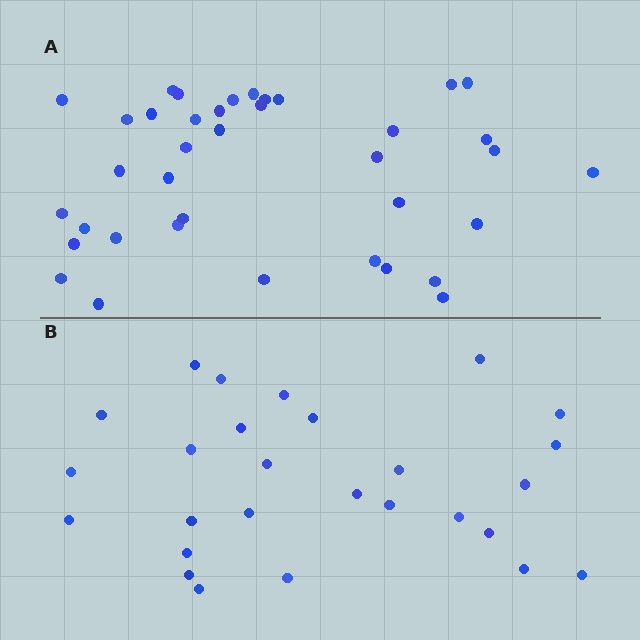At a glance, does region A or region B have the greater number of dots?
Region A (the top region) has more dots.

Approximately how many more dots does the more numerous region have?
Region A has roughly 12 or so more dots than region B.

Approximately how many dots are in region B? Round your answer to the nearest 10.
About 30 dots. (The exact count is 27, which rounds to 30.)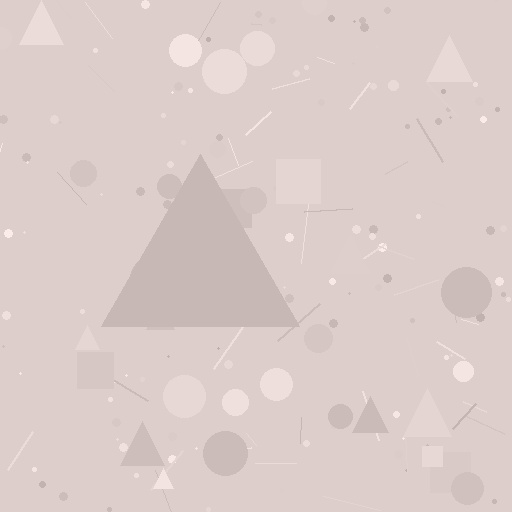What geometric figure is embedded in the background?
A triangle is embedded in the background.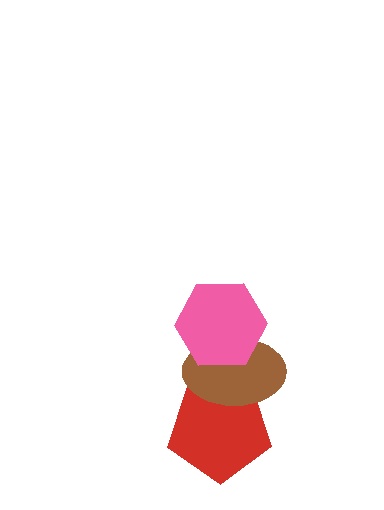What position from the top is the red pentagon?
The red pentagon is 3rd from the top.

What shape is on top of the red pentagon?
The brown ellipse is on top of the red pentagon.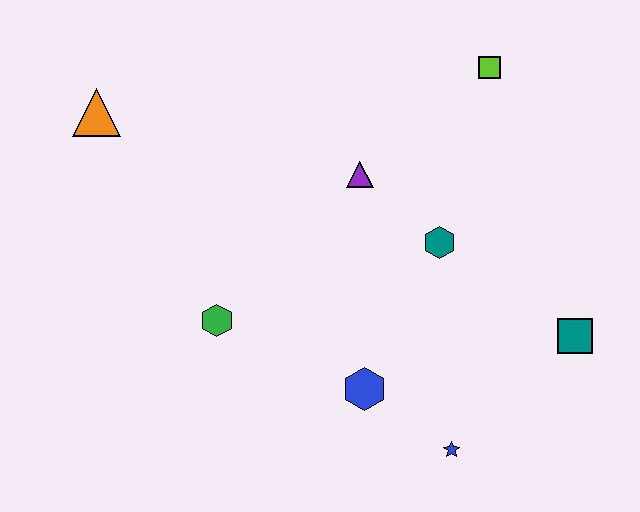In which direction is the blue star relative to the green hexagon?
The blue star is to the right of the green hexagon.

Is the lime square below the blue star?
No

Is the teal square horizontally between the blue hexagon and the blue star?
No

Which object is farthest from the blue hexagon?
The orange triangle is farthest from the blue hexagon.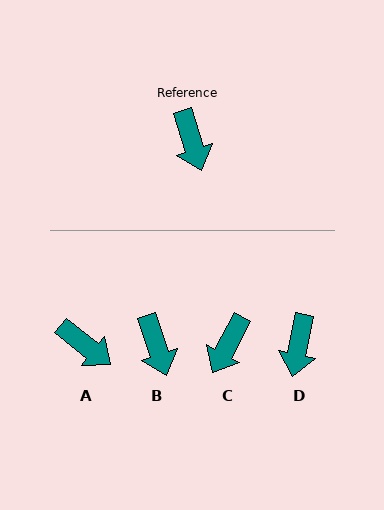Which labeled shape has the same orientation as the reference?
B.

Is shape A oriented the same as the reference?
No, it is off by about 33 degrees.